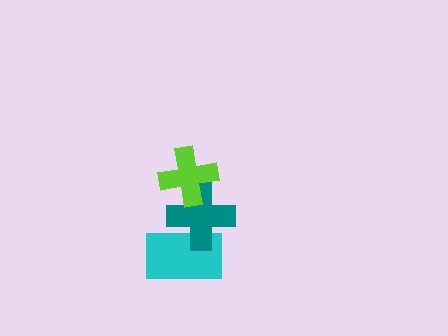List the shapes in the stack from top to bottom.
From top to bottom: the lime cross, the teal cross, the cyan rectangle.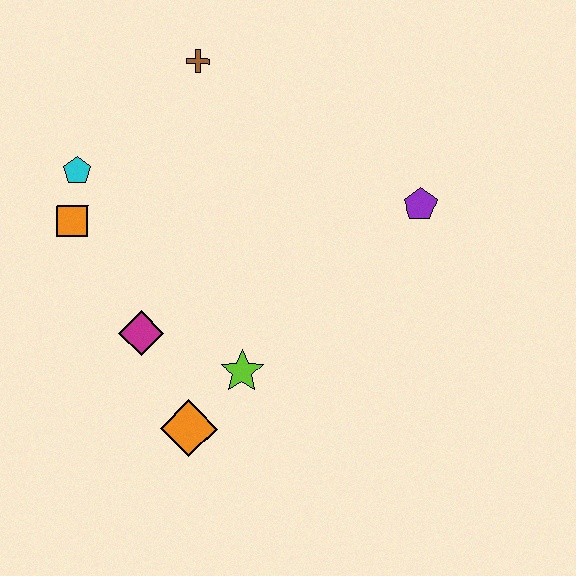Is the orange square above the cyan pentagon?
No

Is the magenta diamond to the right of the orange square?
Yes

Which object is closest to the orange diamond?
The lime star is closest to the orange diamond.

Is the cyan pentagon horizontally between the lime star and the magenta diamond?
No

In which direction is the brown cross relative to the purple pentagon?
The brown cross is to the left of the purple pentagon.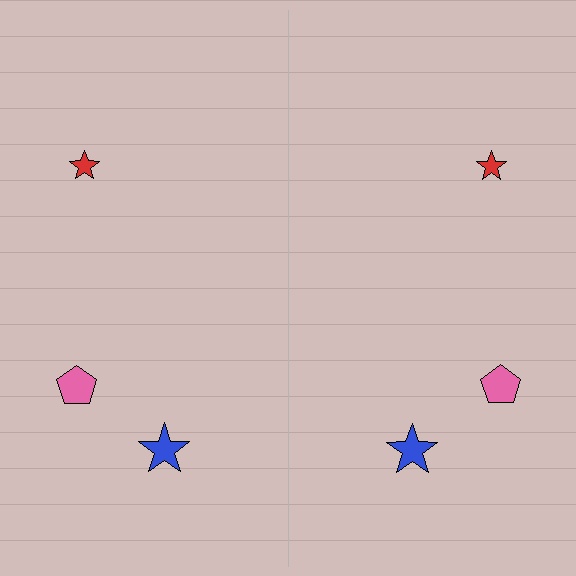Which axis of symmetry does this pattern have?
The pattern has a vertical axis of symmetry running through the center of the image.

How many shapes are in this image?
There are 6 shapes in this image.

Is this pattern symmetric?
Yes, this pattern has bilateral (reflection) symmetry.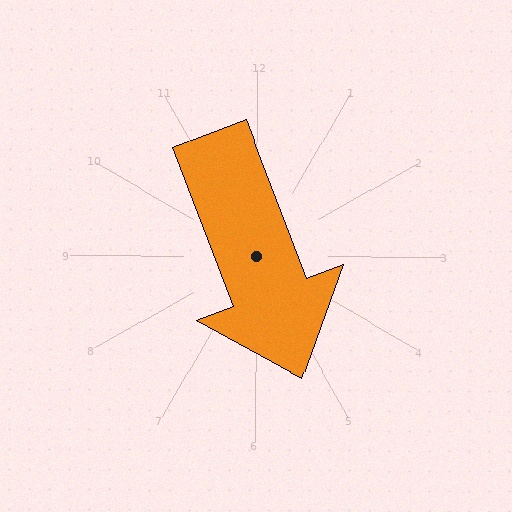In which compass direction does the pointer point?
South.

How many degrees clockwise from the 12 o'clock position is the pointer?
Approximately 159 degrees.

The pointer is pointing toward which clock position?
Roughly 5 o'clock.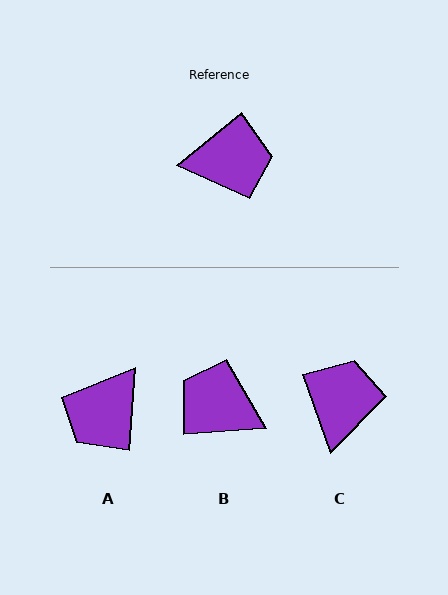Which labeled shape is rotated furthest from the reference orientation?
B, about 145 degrees away.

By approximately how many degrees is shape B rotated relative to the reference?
Approximately 145 degrees counter-clockwise.